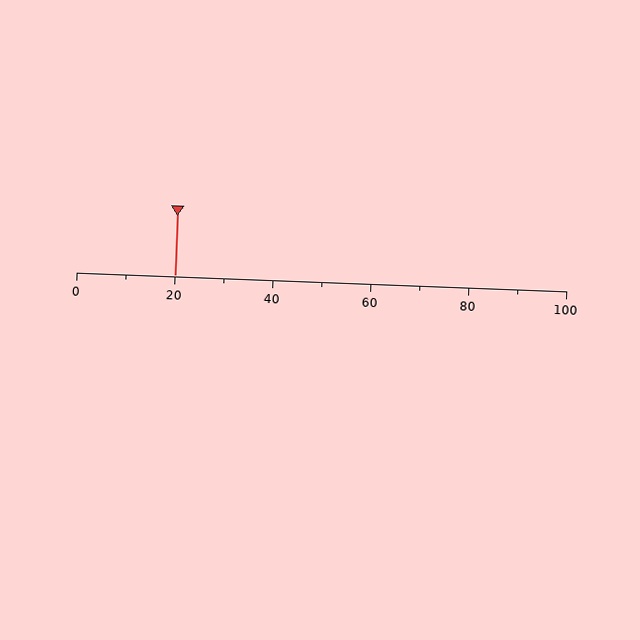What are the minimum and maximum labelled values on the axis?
The axis runs from 0 to 100.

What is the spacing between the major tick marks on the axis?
The major ticks are spaced 20 apart.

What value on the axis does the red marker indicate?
The marker indicates approximately 20.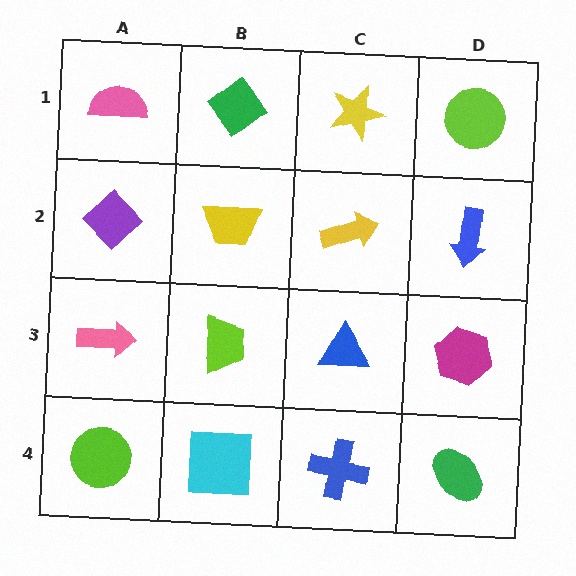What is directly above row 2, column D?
A lime circle.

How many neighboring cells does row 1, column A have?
2.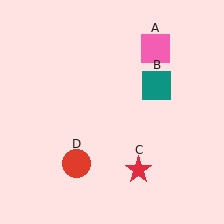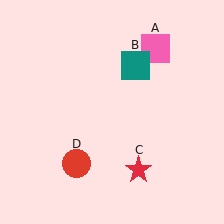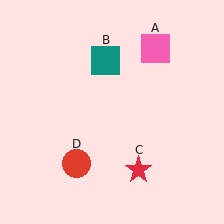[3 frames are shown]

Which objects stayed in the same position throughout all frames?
Pink square (object A) and red star (object C) and red circle (object D) remained stationary.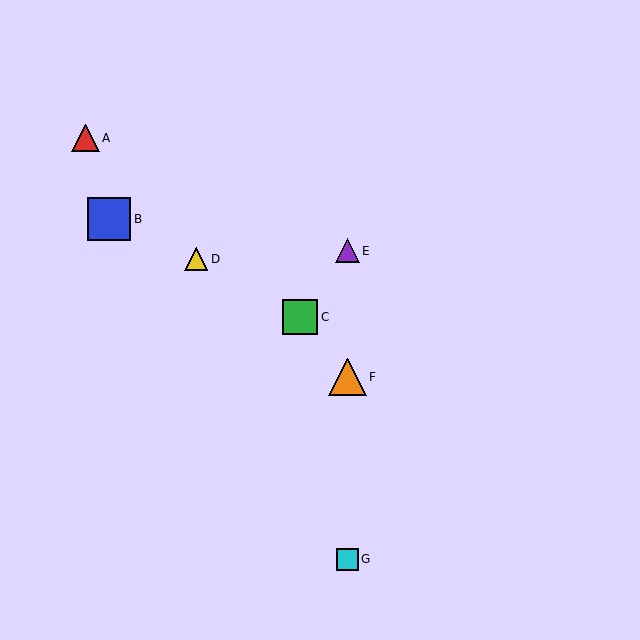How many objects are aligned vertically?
3 objects (E, F, G) are aligned vertically.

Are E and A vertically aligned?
No, E is at x≈348 and A is at x≈85.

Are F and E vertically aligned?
Yes, both are at x≈348.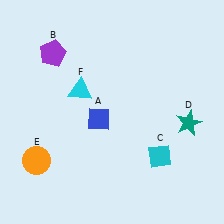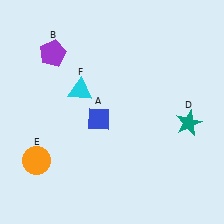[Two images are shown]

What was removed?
The cyan diamond (C) was removed in Image 2.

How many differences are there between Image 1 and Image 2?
There is 1 difference between the two images.